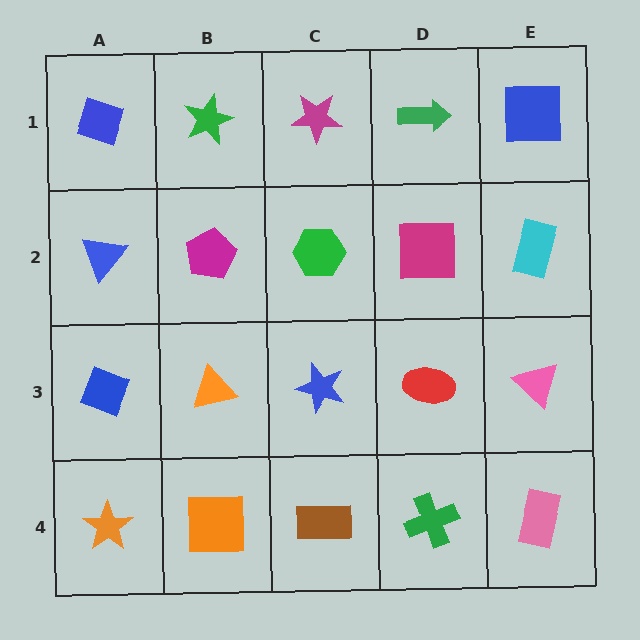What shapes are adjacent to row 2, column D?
A green arrow (row 1, column D), a red ellipse (row 3, column D), a green hexagon (row 2, column C), a cyan rectangle (row 2, column E).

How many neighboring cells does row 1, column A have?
2.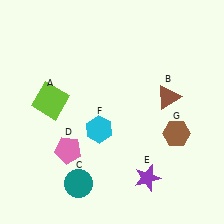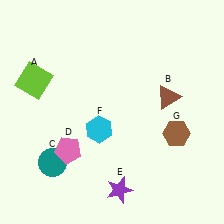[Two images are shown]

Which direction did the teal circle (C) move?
The teal circle (C) moved left.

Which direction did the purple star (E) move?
The purple star (E) moved left.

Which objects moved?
The objects that moved are: the lime square (A), the teal circle (C), the purple star (E).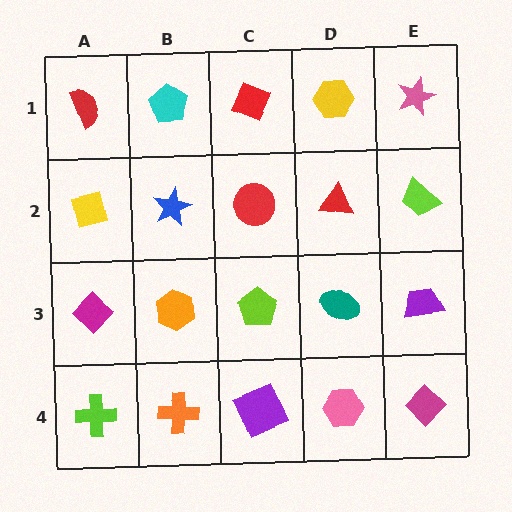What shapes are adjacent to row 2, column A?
A red semicircle (row 1, column A), a magenta diamond (row 3, column A), a blue star (row 2, column B).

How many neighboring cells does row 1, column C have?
3.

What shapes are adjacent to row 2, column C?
A red diamond (row 1, column C), a lime pentagon (row 3, column C), a blue star (row 2, column B), a red triangle (row 2, column D).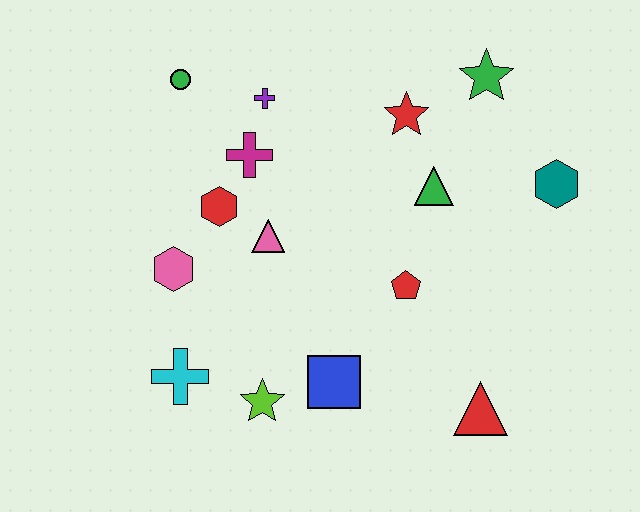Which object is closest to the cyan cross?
The lime star is closest to the cyan cross.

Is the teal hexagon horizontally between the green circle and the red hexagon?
No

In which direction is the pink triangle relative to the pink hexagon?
The pink triangle is to the right of the pink hexagon.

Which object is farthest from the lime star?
The green star is farthest from the lime star.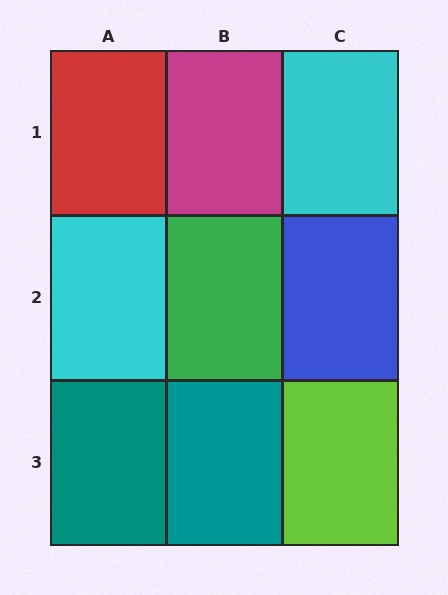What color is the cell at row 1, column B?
Magenta.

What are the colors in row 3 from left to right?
Teal, teal, lime.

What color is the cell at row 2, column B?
Green.